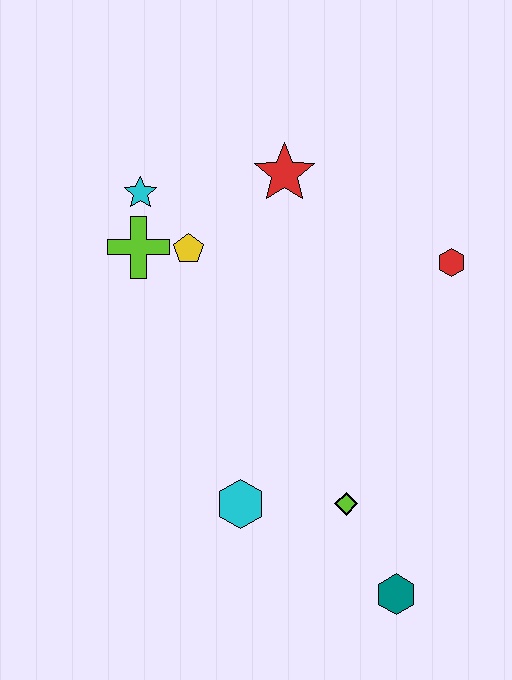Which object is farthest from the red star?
The teal hexagon is farthest from the red star.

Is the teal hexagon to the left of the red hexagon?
Yes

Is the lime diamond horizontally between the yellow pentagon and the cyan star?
No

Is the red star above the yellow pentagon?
Yes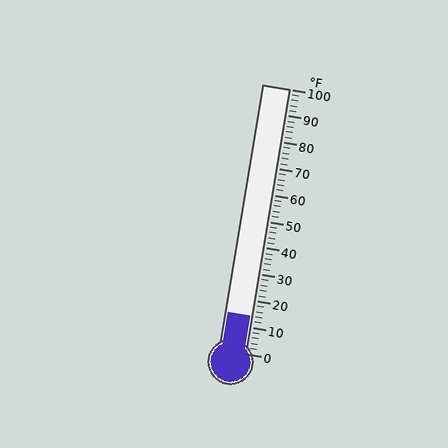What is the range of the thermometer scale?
The thermometer scale ranges from 0°F to 100°F.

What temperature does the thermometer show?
The thermometer shows approximately 14°F.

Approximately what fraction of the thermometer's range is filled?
The thermometer is filled to approximately 15% of its range.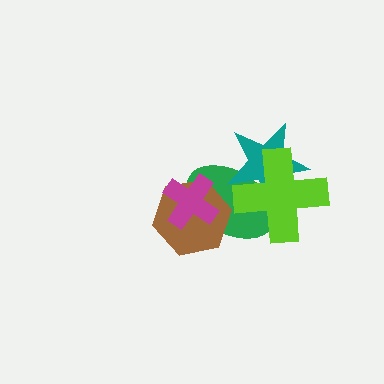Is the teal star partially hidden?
Yes, it is partially covered by another shape.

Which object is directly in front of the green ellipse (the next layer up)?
The teal star is directly in front of the green ellipse.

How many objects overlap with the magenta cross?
2 objects overlap with the magenta cross.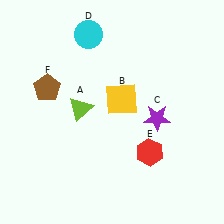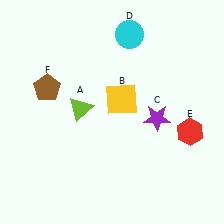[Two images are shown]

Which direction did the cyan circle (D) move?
The cyan circle (D) moved right.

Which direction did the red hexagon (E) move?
The red hexagon (E) moved right.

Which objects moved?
The objects that moved are: the cyan circle (D), the red hexagon (E).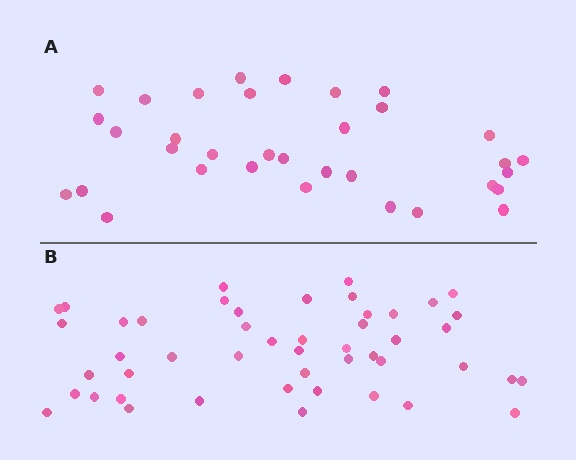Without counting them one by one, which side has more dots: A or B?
Region B (the bottom region) has more dots.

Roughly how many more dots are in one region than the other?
Region B has approximately 15 more dots than region A.